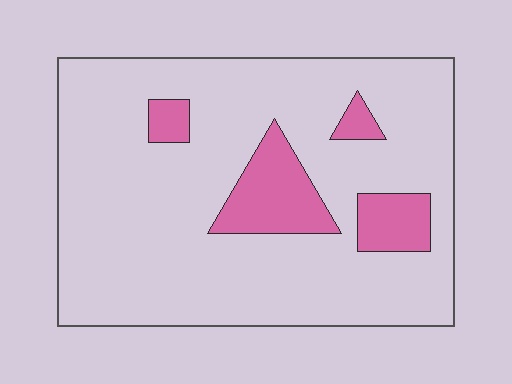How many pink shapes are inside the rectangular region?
4.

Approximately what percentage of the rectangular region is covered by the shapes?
Approximately 15%.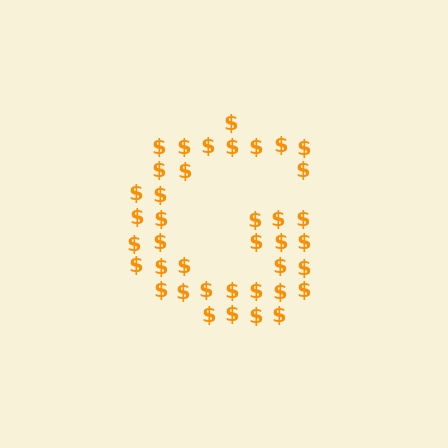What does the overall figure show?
The overall figure shows the letter G.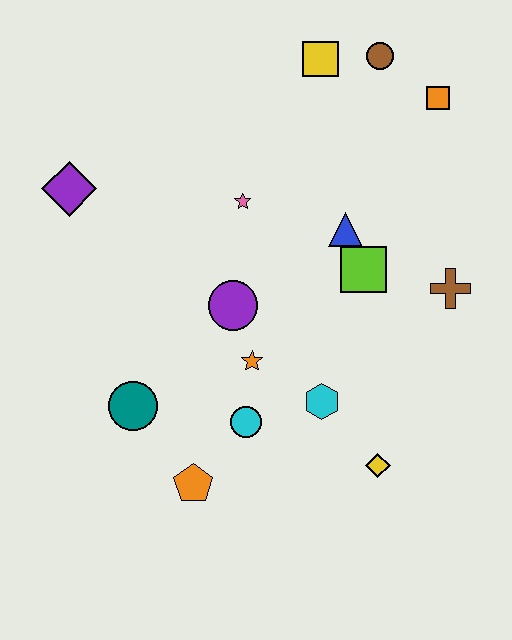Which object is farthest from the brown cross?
The purple diamond is farthest from the brown cross.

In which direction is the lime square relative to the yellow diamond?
The lime square is above the yellow diamond.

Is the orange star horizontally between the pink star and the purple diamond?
No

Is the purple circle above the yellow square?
No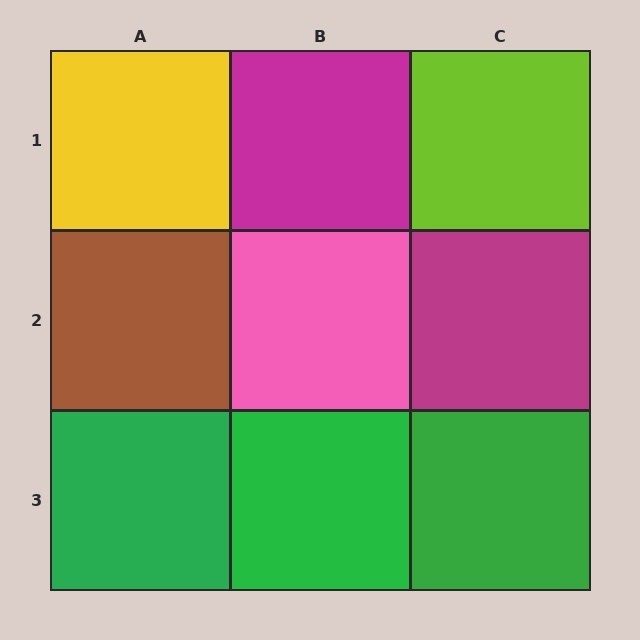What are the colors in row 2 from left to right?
Brown, pink, magenta.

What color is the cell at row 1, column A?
Yellow.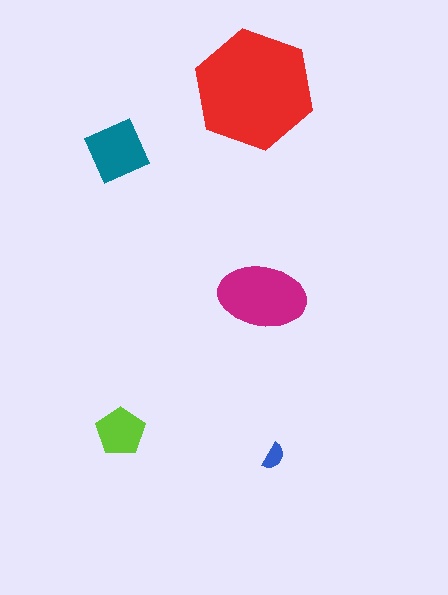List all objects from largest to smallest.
The red hexagon, the magenta ellipse, the teal diamond, the lime pentagon, the blue semicircle.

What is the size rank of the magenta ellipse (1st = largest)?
2nd.